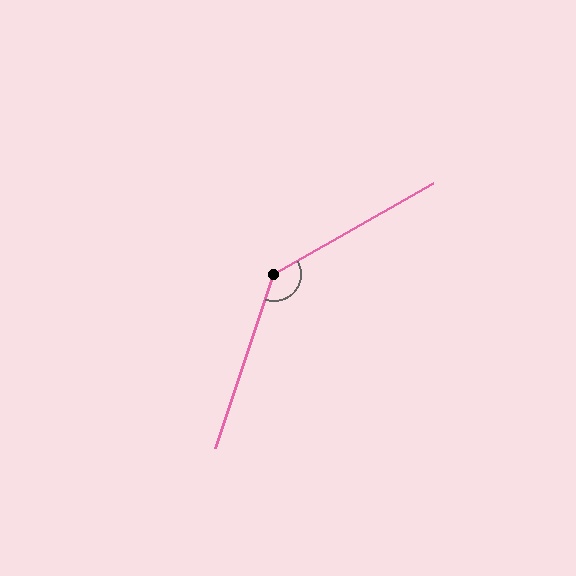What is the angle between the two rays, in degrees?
Approximately 138 degrees.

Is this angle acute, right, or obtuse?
It is obtuse.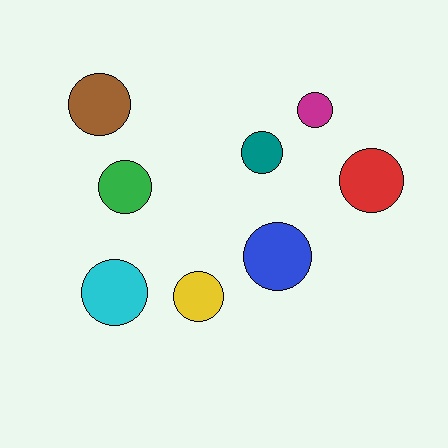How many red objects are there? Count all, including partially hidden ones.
There is 1 red object.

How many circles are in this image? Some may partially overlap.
There are 8 circles.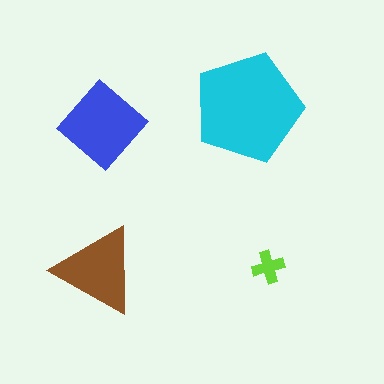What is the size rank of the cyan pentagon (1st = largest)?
1st.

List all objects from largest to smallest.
The cyan pentagon, the blue diamond, the brown triangle, the lime cross.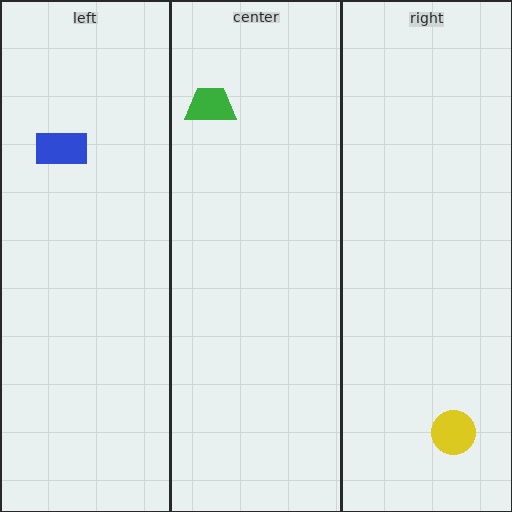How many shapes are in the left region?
1.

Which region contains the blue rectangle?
The left region.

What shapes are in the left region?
The blue rectangle.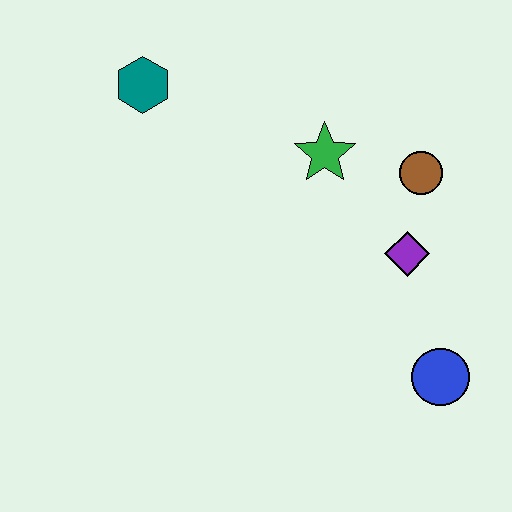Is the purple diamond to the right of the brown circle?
No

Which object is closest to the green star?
The brown circle is closest to the green star.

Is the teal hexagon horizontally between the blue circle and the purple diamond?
No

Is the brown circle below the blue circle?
No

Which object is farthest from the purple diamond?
The teal hexagon is farthest from the purple diamond.